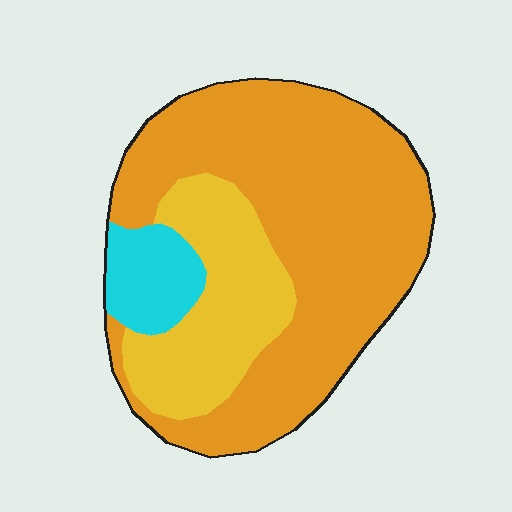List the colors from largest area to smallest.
From largest to smallest: orange, yellow, cyan.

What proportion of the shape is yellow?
Yellow covers around 25% of the shape.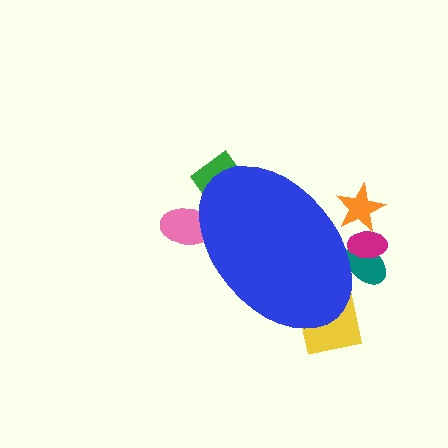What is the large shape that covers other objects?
A blue ellipse.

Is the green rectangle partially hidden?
Yes, the green rectangle is partially hidden behind the blue ellipse.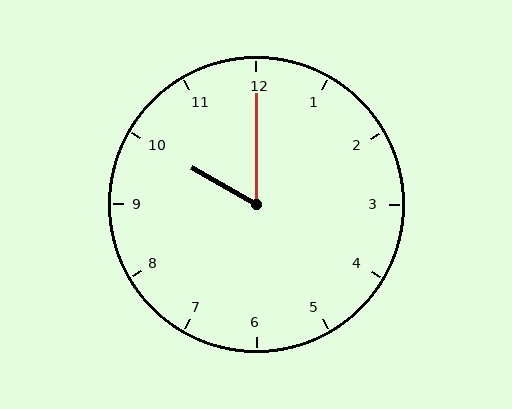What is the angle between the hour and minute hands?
Approximately 60 degrees.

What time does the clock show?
10:00.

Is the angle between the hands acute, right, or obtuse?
It is acute.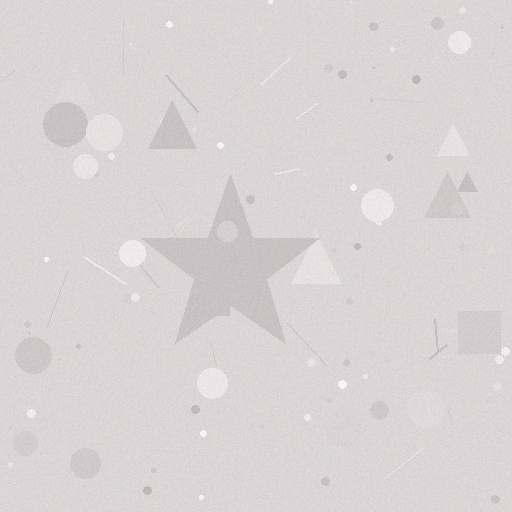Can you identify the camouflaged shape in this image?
The camouflaged shape is a star.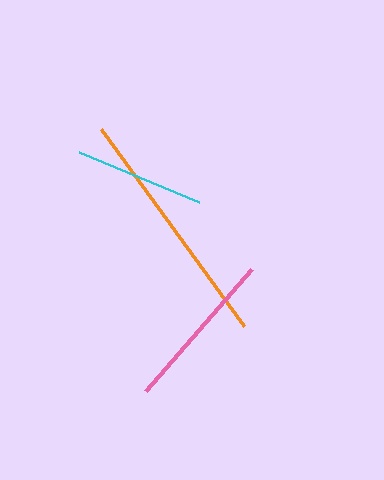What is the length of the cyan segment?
The cyan segment is approximately 130 pixels long.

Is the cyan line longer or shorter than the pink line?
The pink line is longer than the cyan line.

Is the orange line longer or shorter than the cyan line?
The orange line is longer than the cyan line.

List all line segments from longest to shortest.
From longest to shortest: orange, pink, cyan.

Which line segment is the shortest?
The cyan line is the shortest at approximately 130 pixels.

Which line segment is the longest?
The orange line is the longest at approximately 243 pixels.